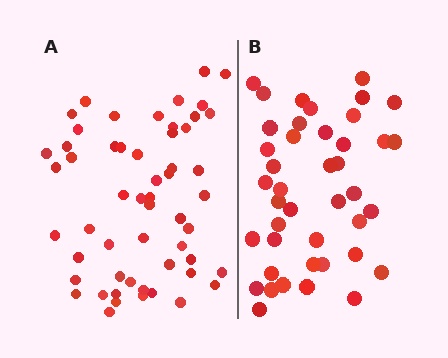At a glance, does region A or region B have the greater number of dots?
Region A (the left region) has more dots.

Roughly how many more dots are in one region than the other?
Region A has approximately 15 more dots than region B.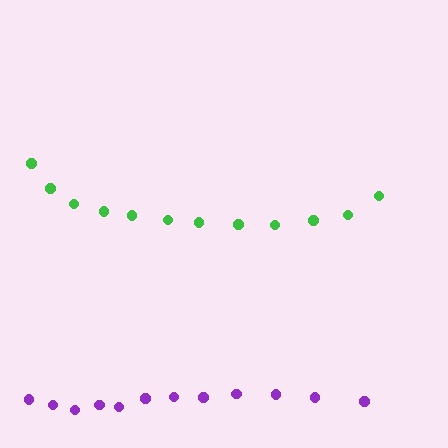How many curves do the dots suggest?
There are 2 distinct paths.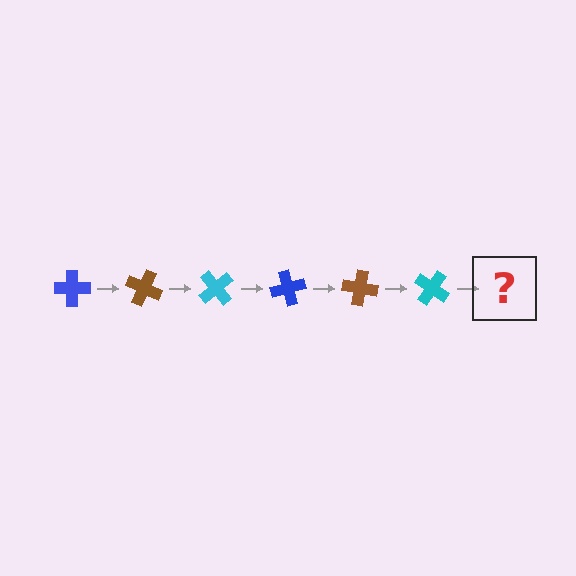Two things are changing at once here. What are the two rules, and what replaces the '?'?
The two rules are that it rotates 25 degrees each step and the color cycles through blue, brown, and cyan. The '?' should be a blue cross, rotated 150 degrees from the start.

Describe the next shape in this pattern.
It should be a blue cross, rotated 150 degrees from the start.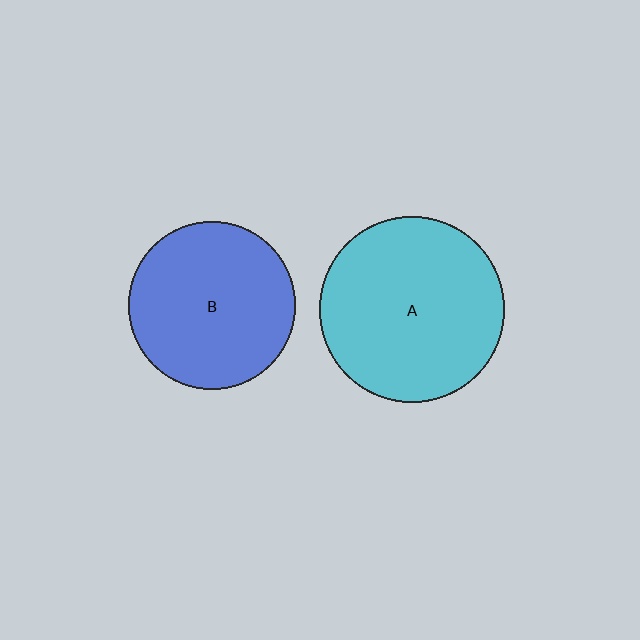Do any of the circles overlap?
No, none of the circles overlap.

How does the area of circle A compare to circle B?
Approximately 1.2 times.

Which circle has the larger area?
Circle A (cyan).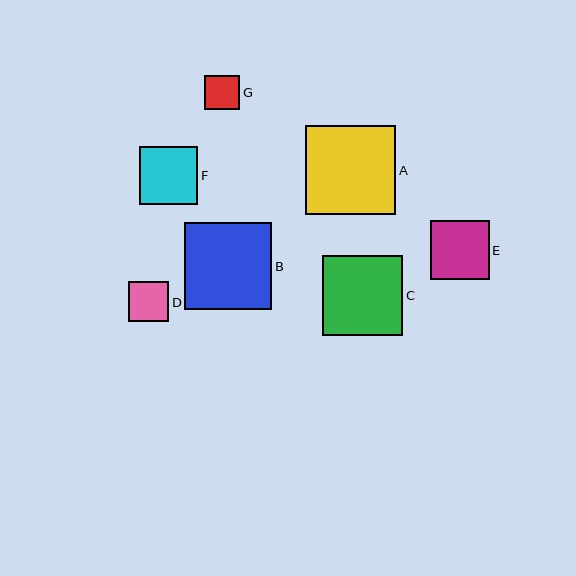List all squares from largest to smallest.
From largest to smallest: A, B, C, E, F, D, G.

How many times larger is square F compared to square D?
Square F is approximately 1.4 times the size of square D.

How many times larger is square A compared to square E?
Square A is approximately 1.5 times the size of square E.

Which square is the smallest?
Square G is the smallest with a size of approximately 35 pixels.